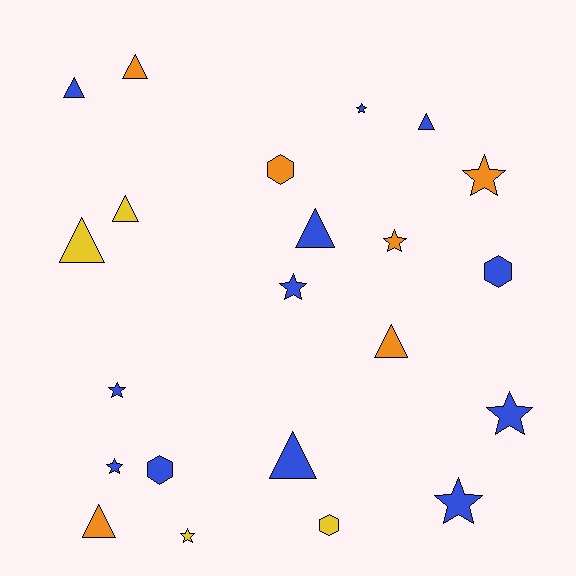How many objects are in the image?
There are 22 objects.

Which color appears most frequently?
Blue, with 12 objects.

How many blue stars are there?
There are 6 blue stars.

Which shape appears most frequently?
Triangle, with 9 objects.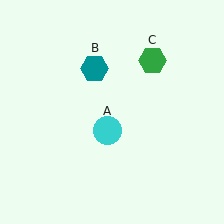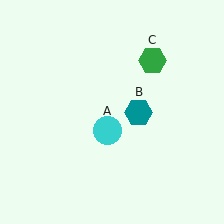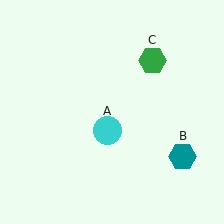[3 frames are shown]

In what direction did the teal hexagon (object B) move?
The teal hexagon (object B) moved down and to the right.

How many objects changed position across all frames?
1 object changed position: teal hexagon (object B).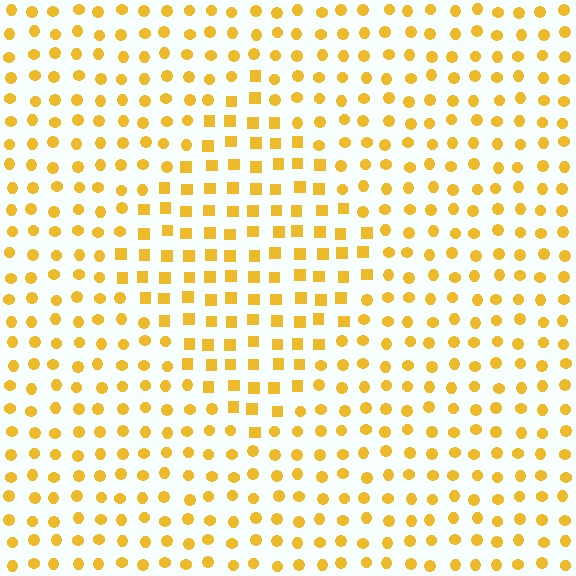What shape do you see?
I see a diamond.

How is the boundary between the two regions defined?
The boundary is defined by a change in element shape: squares inside vs. circles outside. All elements share the same color and spacing.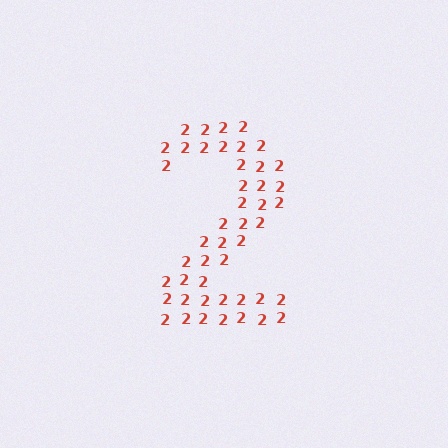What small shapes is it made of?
It is made of small digit 2's.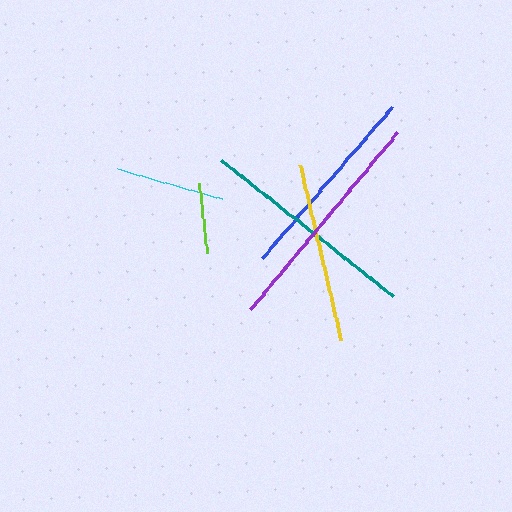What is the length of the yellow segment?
The yellow segment is approximately 179 pixels long.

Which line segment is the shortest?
The lime line is the shortest at approximately 70 pixels.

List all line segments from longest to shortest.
From longest to shortest: purple, teal, blue, yellow, cyan, lime.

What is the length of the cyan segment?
The cyan segment is approximately 108 pixels long.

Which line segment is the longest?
The purple line is the longest at approximately 230 pixels.